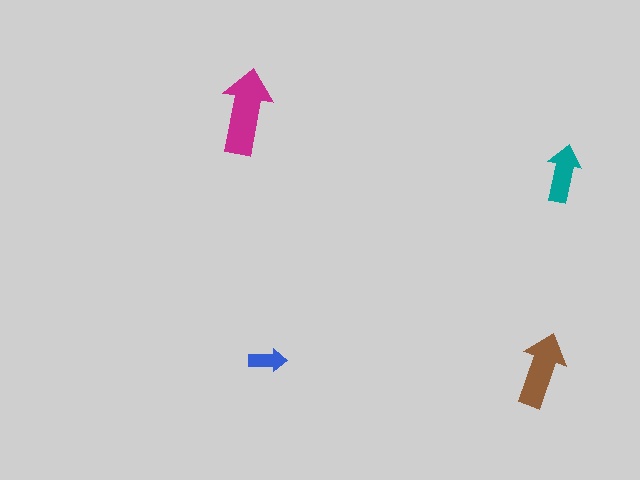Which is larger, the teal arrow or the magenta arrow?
The magenta one.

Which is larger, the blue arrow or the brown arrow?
The brown one.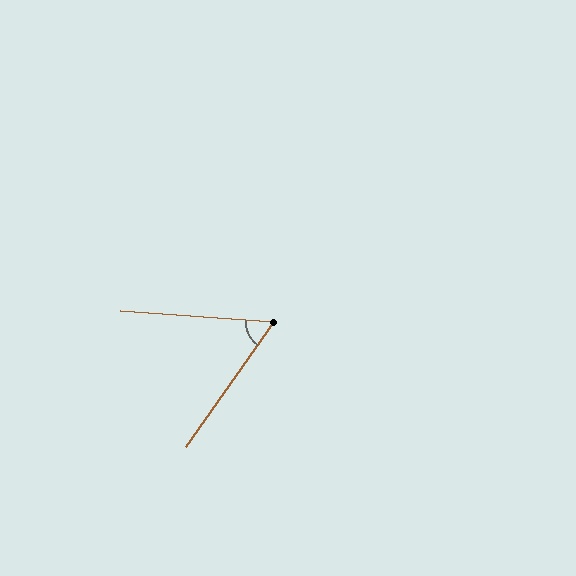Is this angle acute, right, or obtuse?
It is acute.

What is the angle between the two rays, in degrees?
Approximately 59 degrees.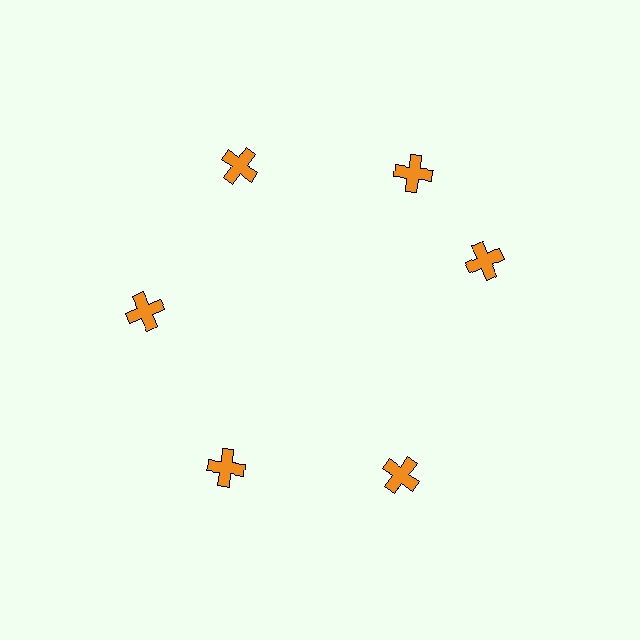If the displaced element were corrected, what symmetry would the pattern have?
It would have 6-fold rotational symmetry — the pattern would map onto itself every 60 degrees.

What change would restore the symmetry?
The symmetry would be restored by rotating it back into even spacing with its neighbors so that all 6 crosses sit at equal angles and equal distance from the center.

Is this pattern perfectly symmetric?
No. The 6 orange crosses are arranged in a ring, but one element near the 3 o'clock position is rotated out of alignment along the ring, breaking the 6-fold rotational symmetry.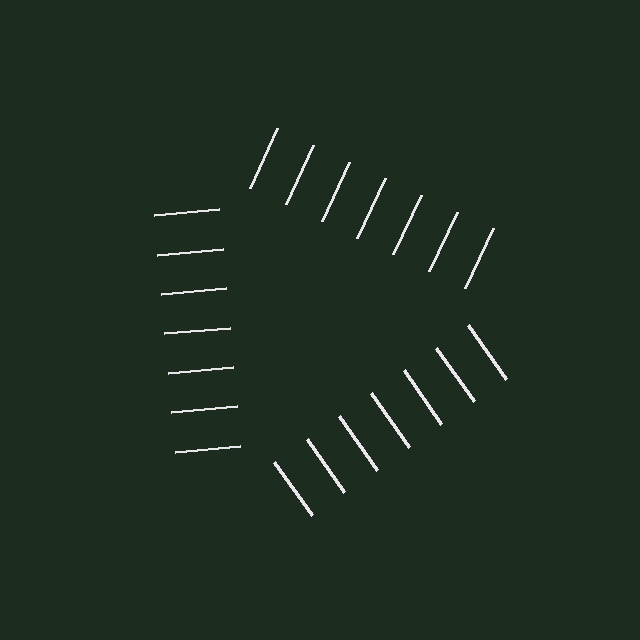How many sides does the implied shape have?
3 sides — the line-ends trace a triangle.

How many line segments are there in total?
21 — 7 along each of the 3 edges.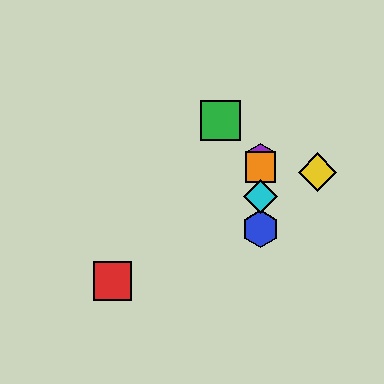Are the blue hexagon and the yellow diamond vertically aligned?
No, the blue hexagon is at x≈261 and the yellow diamond is at x≈317.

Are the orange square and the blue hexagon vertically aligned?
Yes, both are at x≈261.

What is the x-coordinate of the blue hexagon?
The blue hexagon is at x≈261.